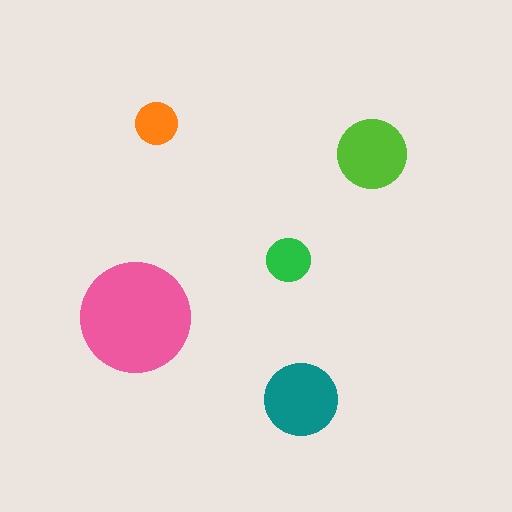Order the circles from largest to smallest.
the pink one, the teal one, the lime one, the green one, the orange one.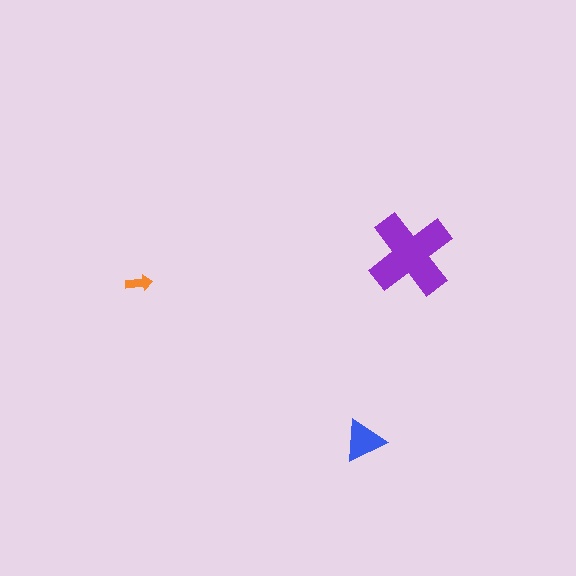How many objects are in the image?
There are 3 objects in the image.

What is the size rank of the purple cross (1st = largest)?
1st.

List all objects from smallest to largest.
The orange arrow, the blue triangle, the purple cross.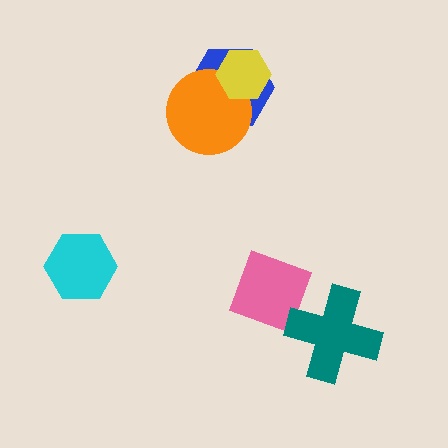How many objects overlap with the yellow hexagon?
2 objects overlap with the yellow hexagon.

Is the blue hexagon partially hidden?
Yes, it is partially covered by another shape.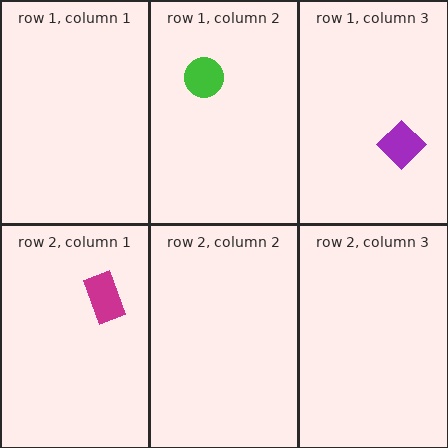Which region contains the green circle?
The row 1, column 2 region.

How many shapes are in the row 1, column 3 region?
1.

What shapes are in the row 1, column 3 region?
The purple diamond.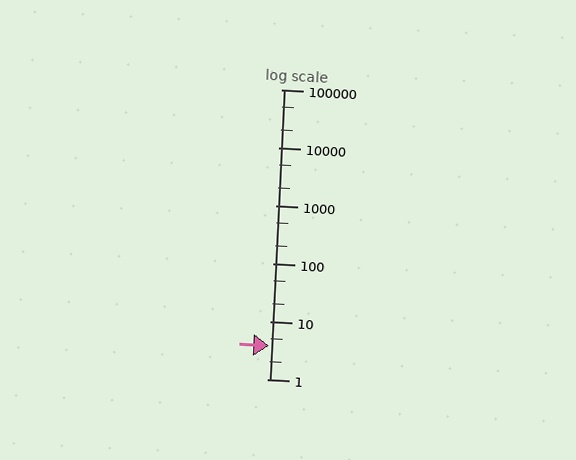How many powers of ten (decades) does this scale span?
The scale spans 5 decades, from 1 to 100000.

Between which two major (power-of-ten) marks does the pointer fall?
The pointer is between 1 and 10.